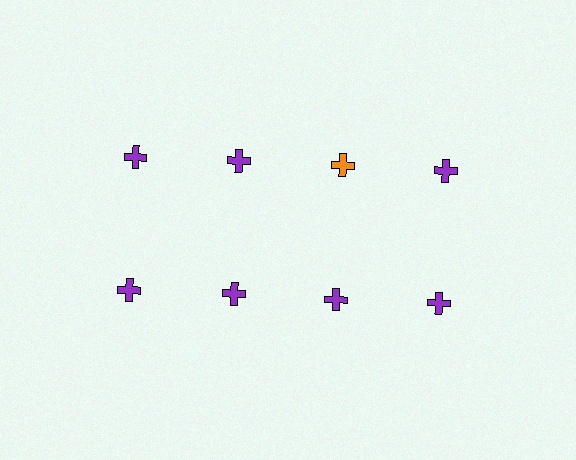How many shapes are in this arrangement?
There are 8 shapes arranged in a grid pattern.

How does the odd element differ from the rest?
It has a different color: orange instead of purple.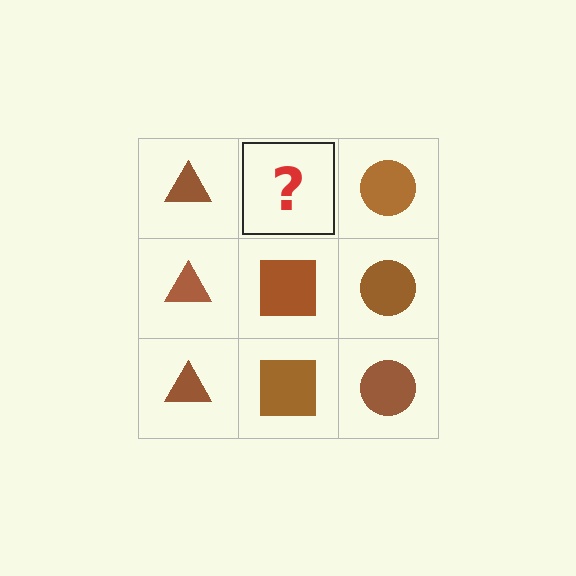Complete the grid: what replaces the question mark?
The question mark should be replaced with a brown square.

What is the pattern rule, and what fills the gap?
The rule is that each column has a consistent shape. The gap should be filled with a brown square.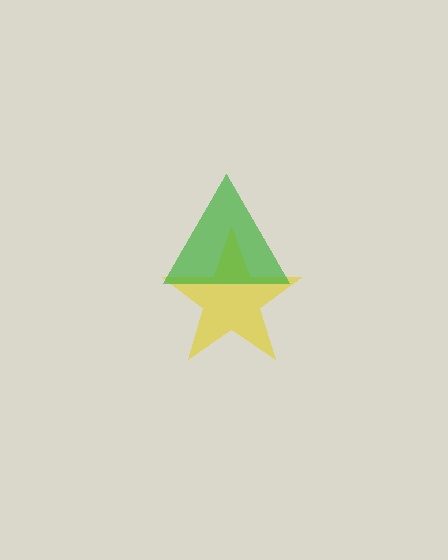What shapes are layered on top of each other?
The layered shapes are: a yellow star, a green triangle.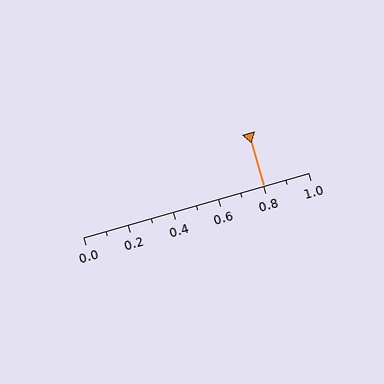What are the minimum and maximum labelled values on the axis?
The axis runs from 0.0 to 1.0.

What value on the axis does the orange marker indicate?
The marker indicates approximately 0.8.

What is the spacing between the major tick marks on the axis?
The major ticks are spaced 0.2 apart.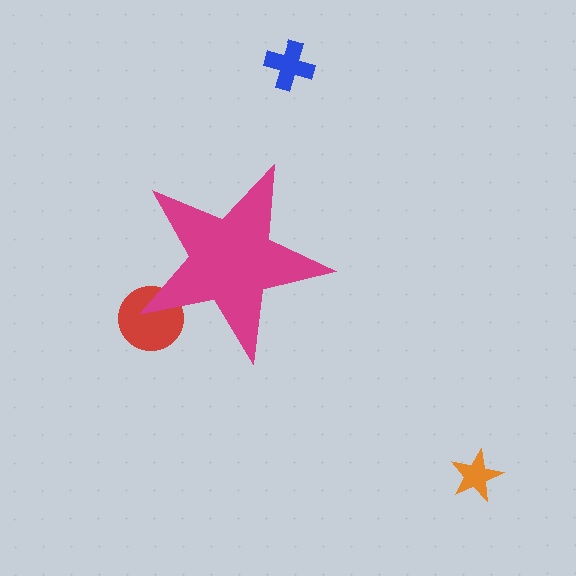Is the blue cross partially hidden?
No, the blue cross is fully visible.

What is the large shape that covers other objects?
A magenta star.